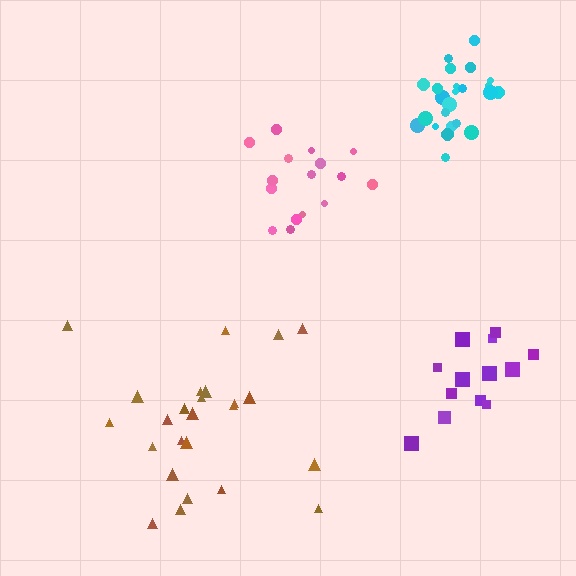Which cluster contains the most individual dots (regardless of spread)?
Brown (25).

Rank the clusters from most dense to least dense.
cyan, pink, purple, brown.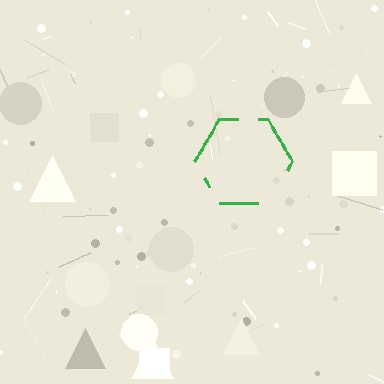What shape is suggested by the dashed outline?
The dashed outline suggests a hexagon.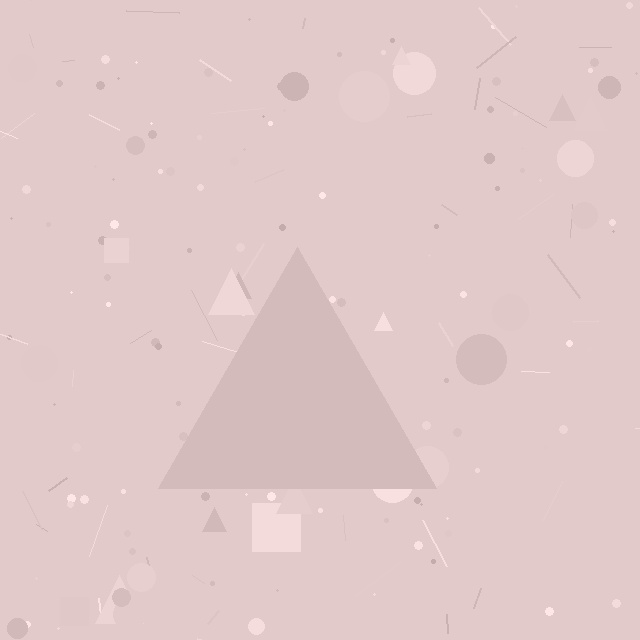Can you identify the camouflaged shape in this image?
The camouflaged shape is a triangle.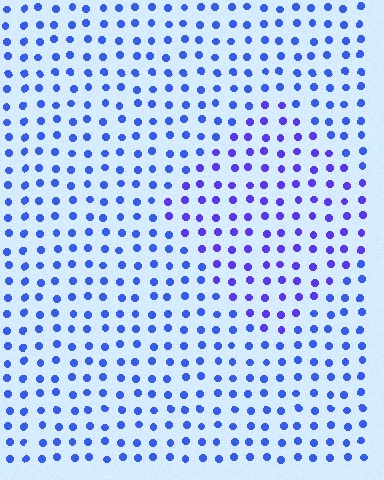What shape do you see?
I see a diamond.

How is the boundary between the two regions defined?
The boundary is defined purely by a slight shift in hue (about 25 degrees). Spacing, size, and orientation are identical on both sides.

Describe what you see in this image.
The image is filled with small blue elements in a uniform arrangement. A diamond-shaped region is visible where the elements are tinted to a slightly different hue, forming a subtle color boundary.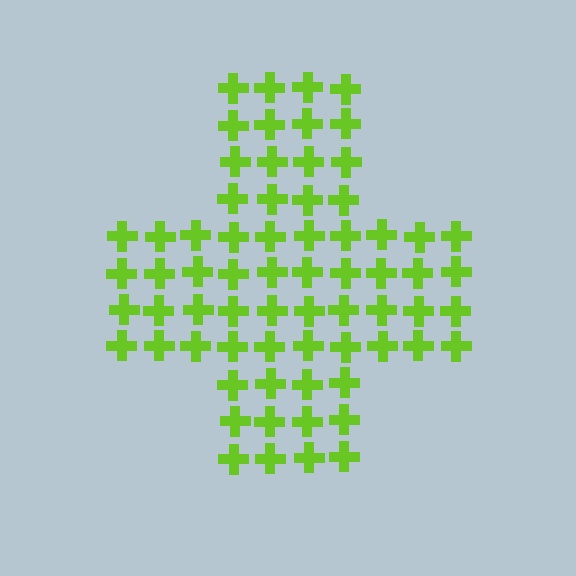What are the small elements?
The small elements are crosses.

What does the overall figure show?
The overall figure shows a cross.